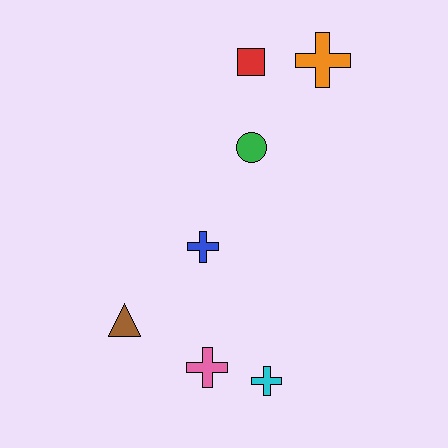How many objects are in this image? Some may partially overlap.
There are 7 objects.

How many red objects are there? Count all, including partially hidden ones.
There is 1 red object.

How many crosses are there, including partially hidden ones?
There are 4 crosses.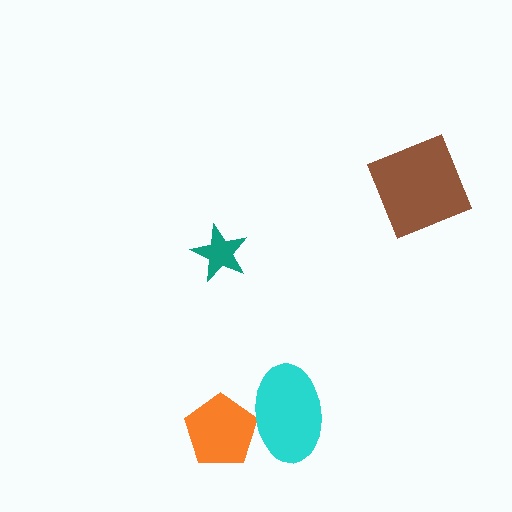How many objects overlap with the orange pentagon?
1 object overlaps with the orange pentagon.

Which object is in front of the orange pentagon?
The cyan ellipse is in front of the orange pentagon.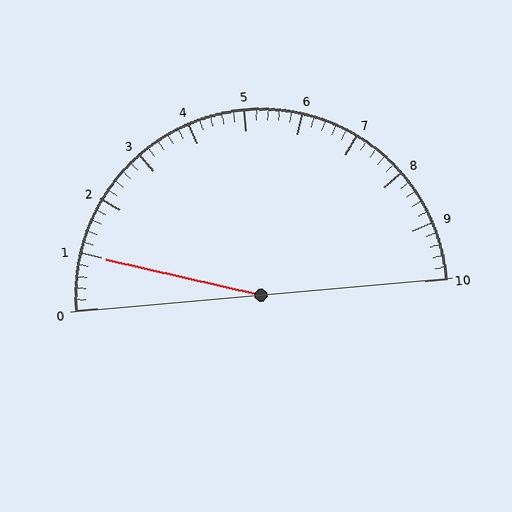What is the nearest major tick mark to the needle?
The nearest major tick mark is 1.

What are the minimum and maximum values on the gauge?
The gauge ranges from 0 to 10.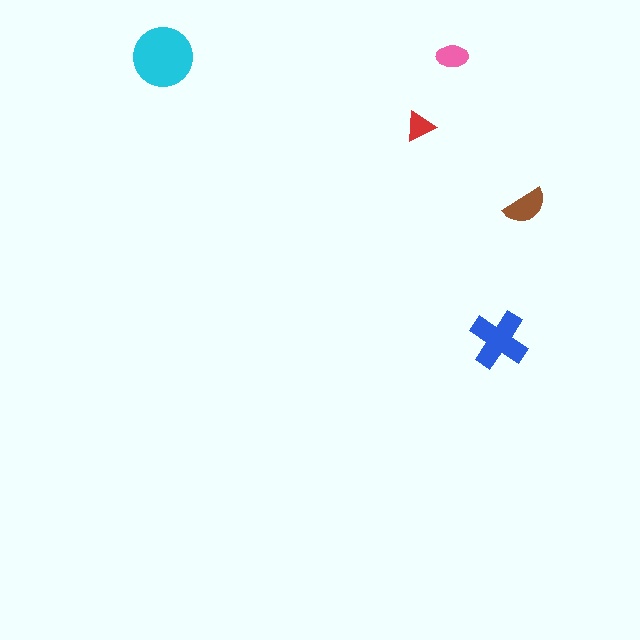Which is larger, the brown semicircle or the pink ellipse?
The brown semicircle.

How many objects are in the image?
There are 5 objects in the image.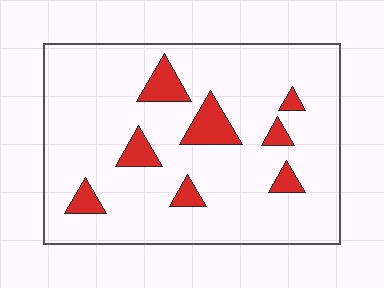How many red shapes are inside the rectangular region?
8.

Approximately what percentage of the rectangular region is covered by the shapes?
Approximately 10%.